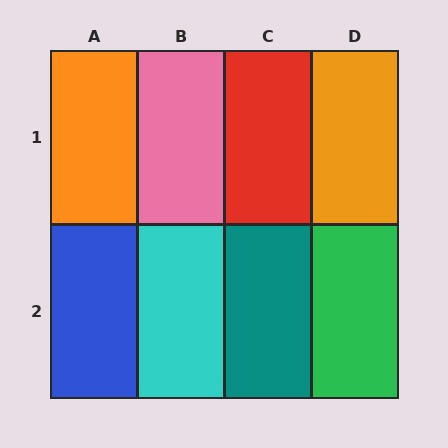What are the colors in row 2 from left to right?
Blue, cyan, teal, green.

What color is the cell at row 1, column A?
Orange.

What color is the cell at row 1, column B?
Pink.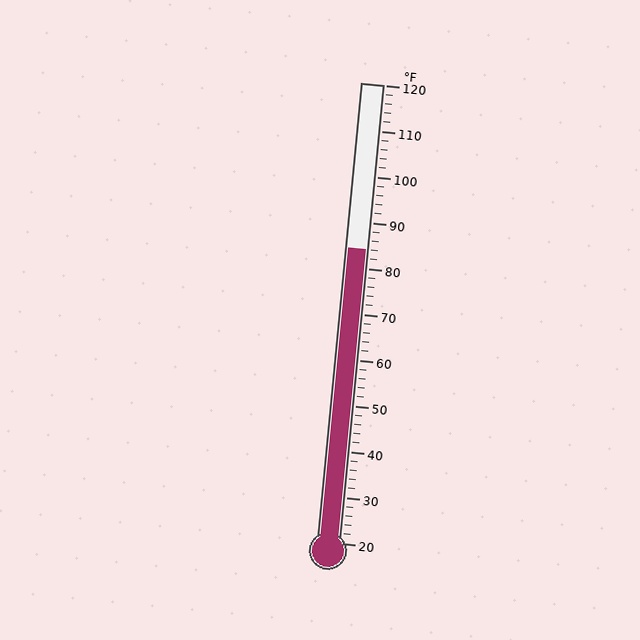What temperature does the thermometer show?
The thermometer shows approximately 84°F.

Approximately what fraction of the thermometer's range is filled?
The thermometer is filled to approximately 65% of its range.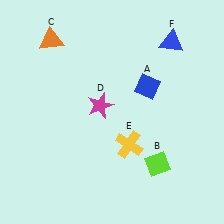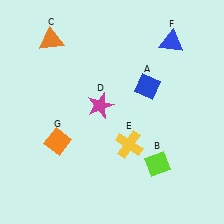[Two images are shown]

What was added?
An orange diamond (G) was added in Image 2.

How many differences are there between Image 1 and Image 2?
There is 1 difference between the two images.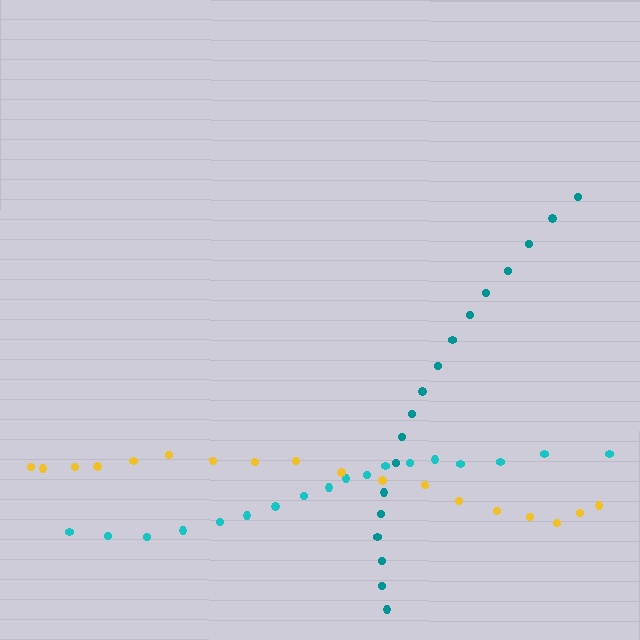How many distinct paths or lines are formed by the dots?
There are 3 distinct paths.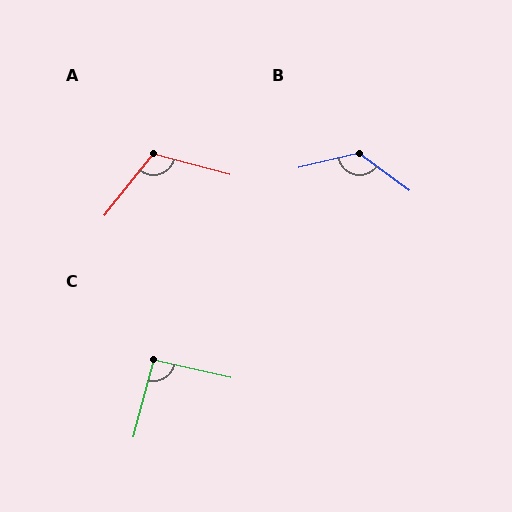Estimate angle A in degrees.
Approximately 113 degrees.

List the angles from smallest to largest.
C (92°), A (113°), B (130°).